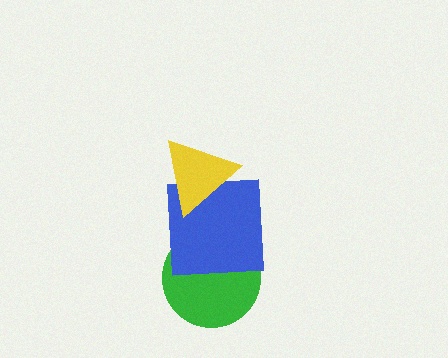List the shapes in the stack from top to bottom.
From top to bottom: the yellow triangle, the blue square, the green circle.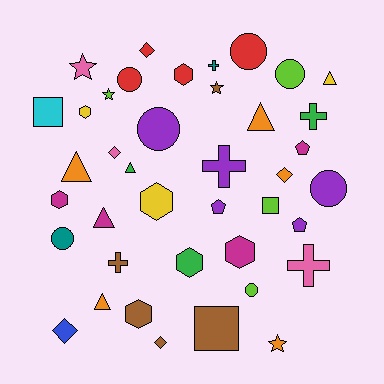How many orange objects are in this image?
There are 5 orange objects.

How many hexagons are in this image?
There are 7 hexagons.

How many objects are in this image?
There are 40 objects.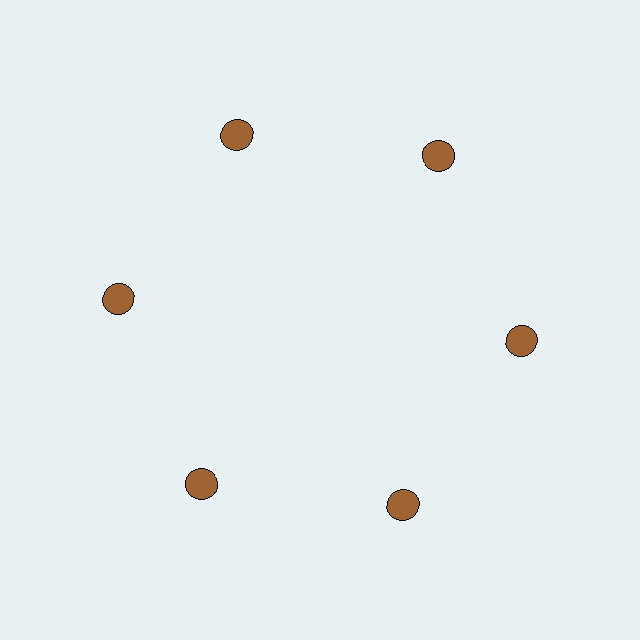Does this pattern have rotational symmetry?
Yes, this pattern has 6-fold rotational symmetry. It looks the same after rotating 60 degrees around the center.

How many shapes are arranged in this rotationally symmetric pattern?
There are 6 shapes, arranged in 6 groups of 1.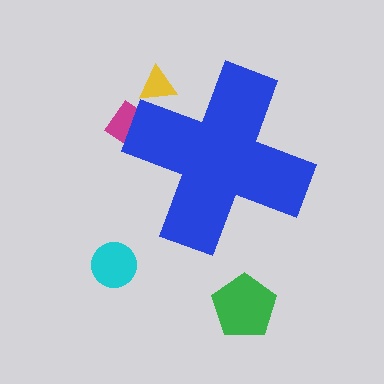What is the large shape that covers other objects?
A blue cross.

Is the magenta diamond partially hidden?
Yes, the magenta diamond is partially hidden behind the blue cross.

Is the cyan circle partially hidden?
No, the cyan circle is fully visible.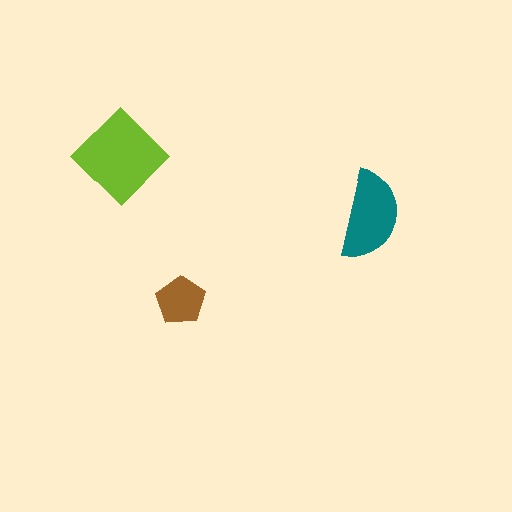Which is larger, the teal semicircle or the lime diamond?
The lime diamond.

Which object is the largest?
The lime diamond.